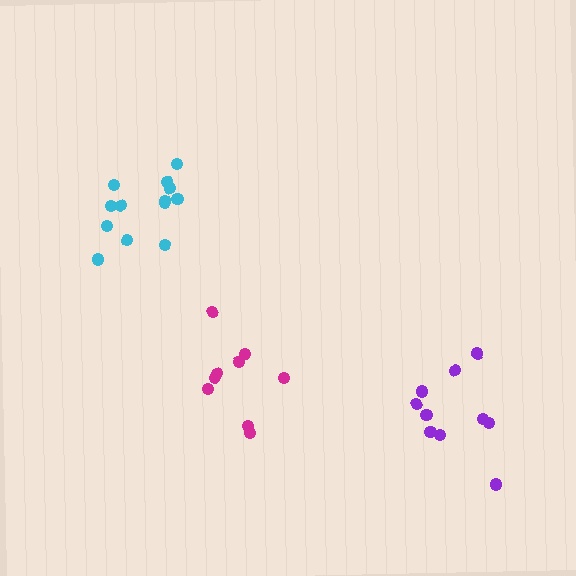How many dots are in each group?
Group 1: 9 dots, Group 2: 13 dots, Group 3: 10 dots (32 total).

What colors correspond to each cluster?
The clusters are colored: magenta, cyan, purple.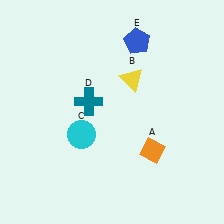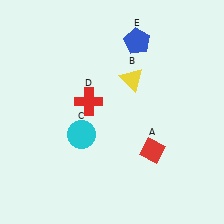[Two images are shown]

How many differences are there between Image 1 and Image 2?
There are 2 differences between the two images.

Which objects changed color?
A changed from orange to red. D changed from teal to red.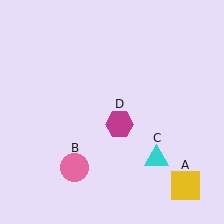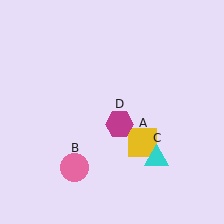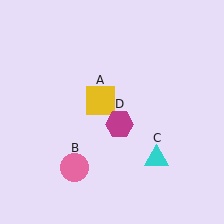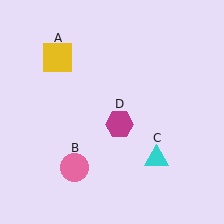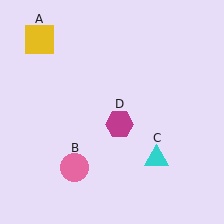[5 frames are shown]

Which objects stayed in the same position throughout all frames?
Pink circle (object B) and cyan triangle (object C) and magenta hexagon (object D) remained stationary.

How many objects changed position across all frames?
1 object changed position: yellow square (object A).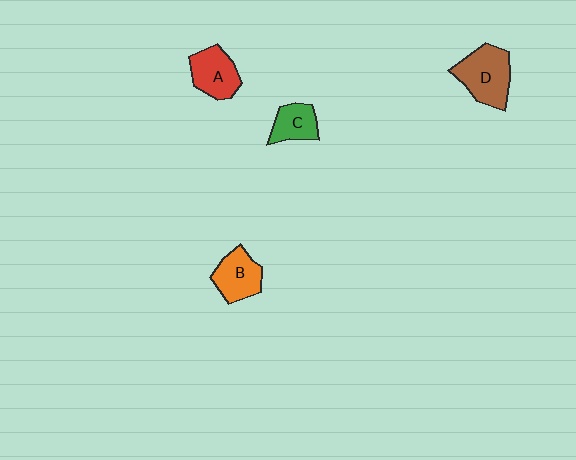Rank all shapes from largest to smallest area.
From largest to smallest: D (brown), A (red), B (orange), C (green).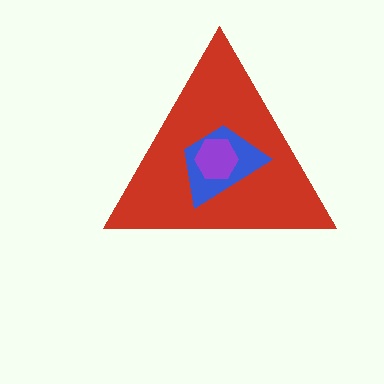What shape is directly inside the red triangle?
The blue trapezoid.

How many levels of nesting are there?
3.